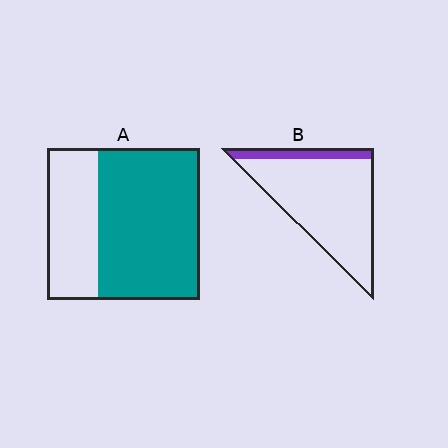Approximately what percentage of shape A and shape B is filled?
A is approximately 65% and B is approximately 15%.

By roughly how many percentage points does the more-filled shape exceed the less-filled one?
By roughly 55 percentage points (A over B).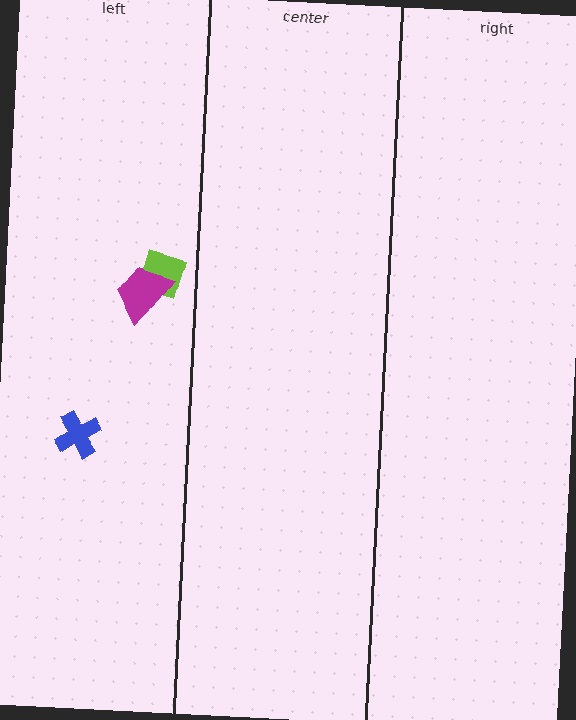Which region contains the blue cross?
The left region.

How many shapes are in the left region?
3.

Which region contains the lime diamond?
The left region.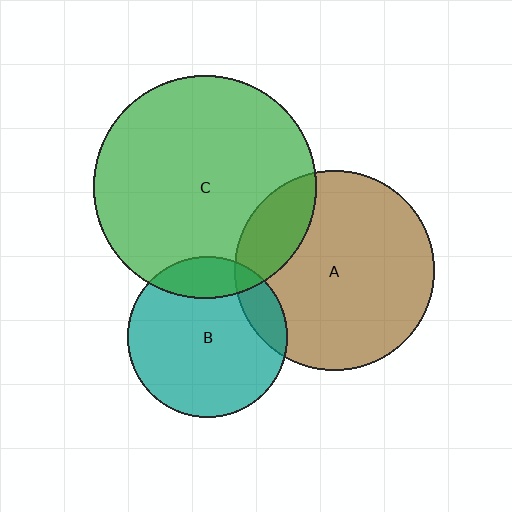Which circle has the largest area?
Circle C (green).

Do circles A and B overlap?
Yes.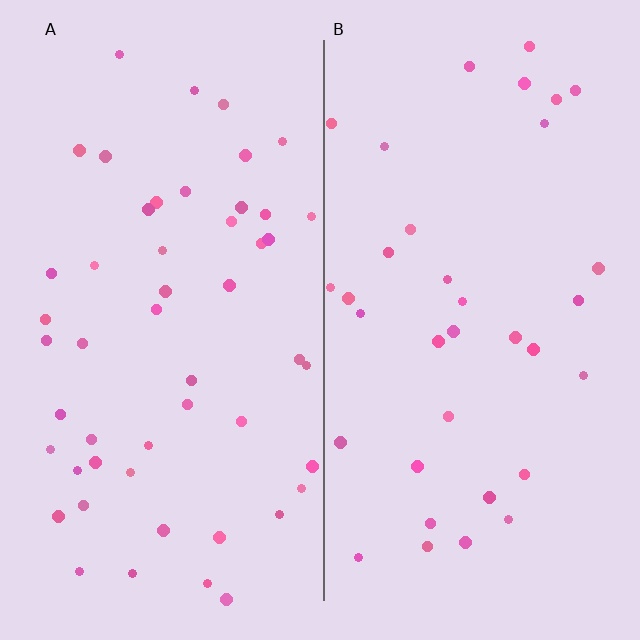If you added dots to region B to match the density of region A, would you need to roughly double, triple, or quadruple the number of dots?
Approximately double.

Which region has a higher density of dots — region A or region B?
A (the left).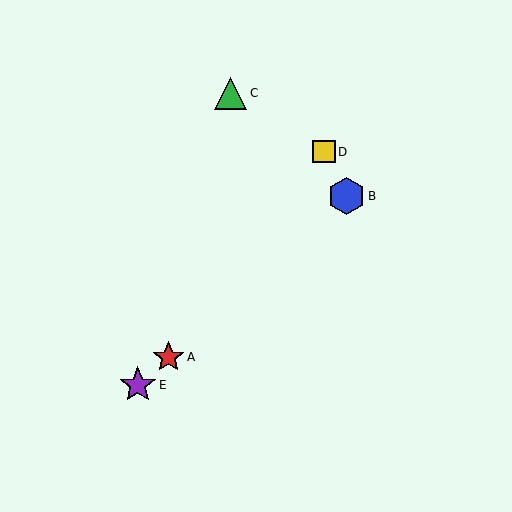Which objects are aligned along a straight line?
Objects A, B, E are aligned along a straight line.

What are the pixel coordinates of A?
Object A is at (169, 357).